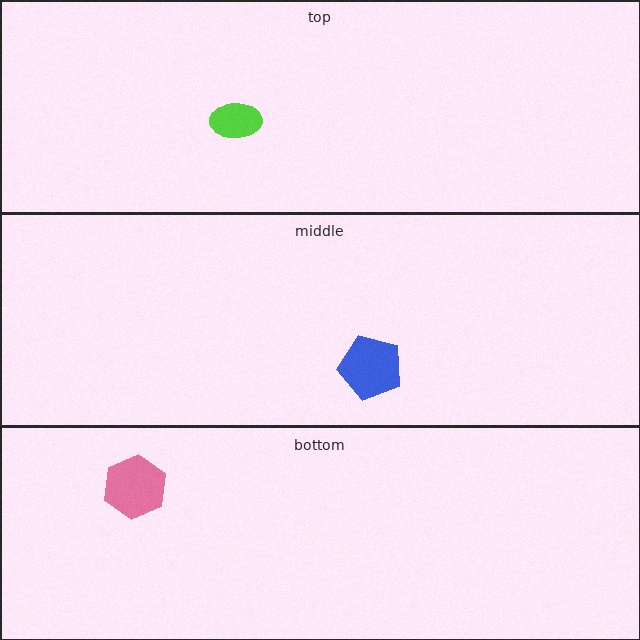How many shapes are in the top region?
1.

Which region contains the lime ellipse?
The top region.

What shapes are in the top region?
The lime ellipse.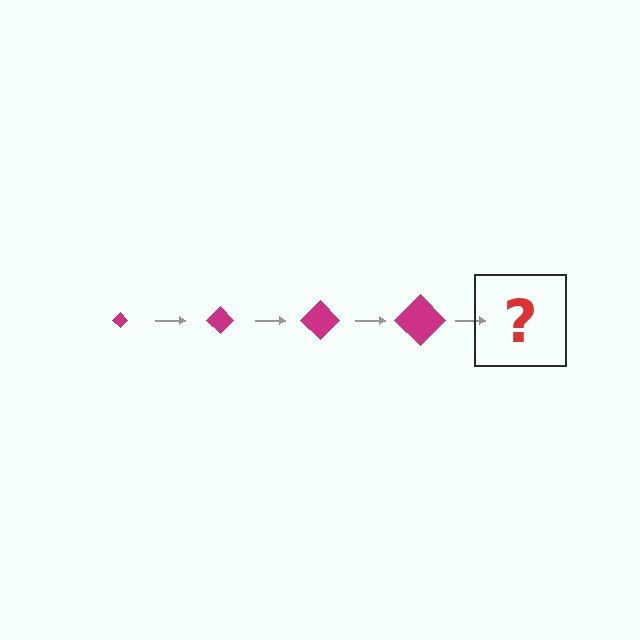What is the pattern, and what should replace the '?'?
The pattern is that the diamond gets progressively larger each step. The '?' should be a magenta diamond, larger than the previous one.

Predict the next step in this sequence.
The next step is a magenta diamond, larger than the previous one.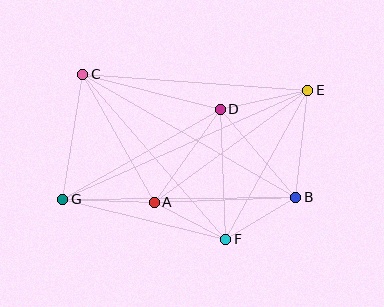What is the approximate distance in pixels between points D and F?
The distance between D and F is approximately 130 pixels.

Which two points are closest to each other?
Points A and F are closest to each other.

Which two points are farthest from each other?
Points E and G are farthest from each other.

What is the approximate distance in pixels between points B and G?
The distance between B and G is approximately 233 pixels.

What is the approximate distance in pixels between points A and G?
The distance between A and G is approximately 92 pixels.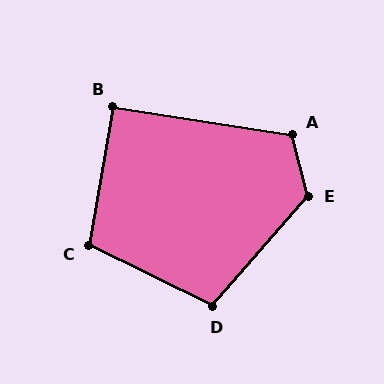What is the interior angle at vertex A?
Approximately 113 degrees (obtuse).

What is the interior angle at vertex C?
Approximately 106 degrees (obtuse).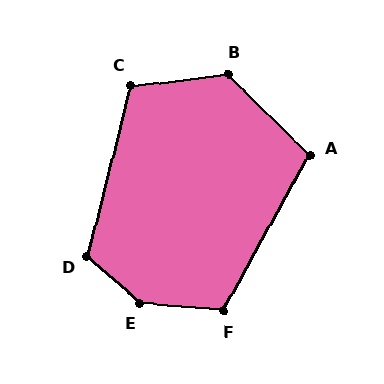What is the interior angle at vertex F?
Approximately 114 degrees (obtuse).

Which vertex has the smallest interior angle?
A, at approximately 106 degrees.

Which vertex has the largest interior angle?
E, at approximately 143 degrees.